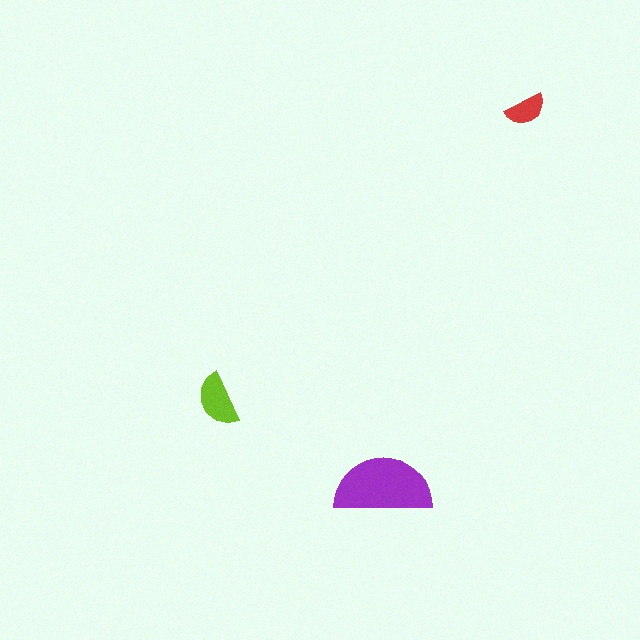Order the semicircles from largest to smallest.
the purple one, the lime one, the red one.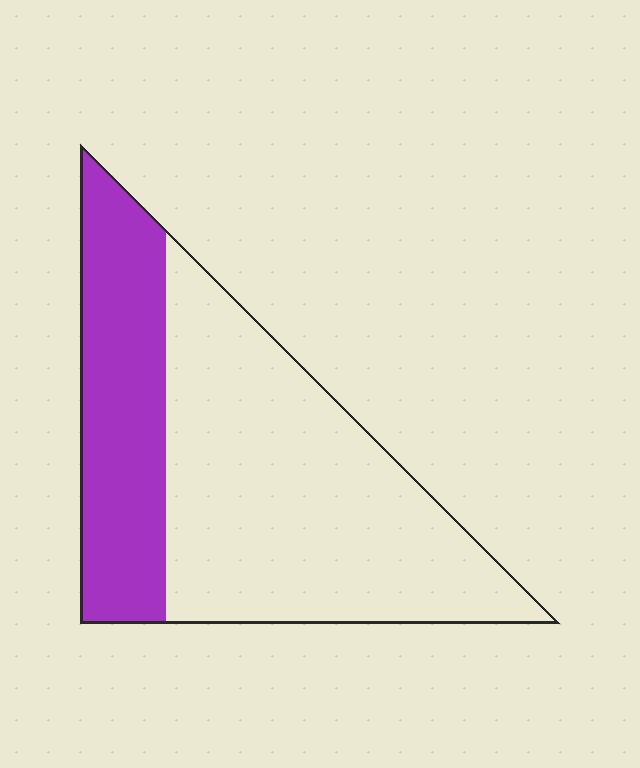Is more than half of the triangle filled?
No.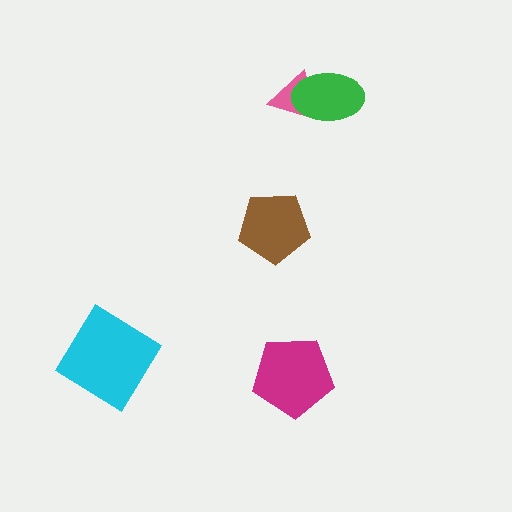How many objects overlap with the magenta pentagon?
0 objects overlap with the magenta pentagon.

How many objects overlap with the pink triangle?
1 object overlaps with the pink triangle.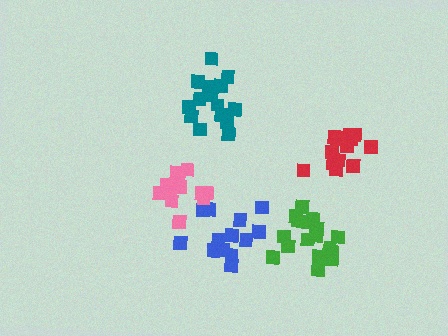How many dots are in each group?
Group 1: 16 dots, Group 2: 14 dots, Group 3: 13 dots, Group 4: 19 dots, Group 5: 13 dots (75 total).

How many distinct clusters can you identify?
There are 5 distinct clusters.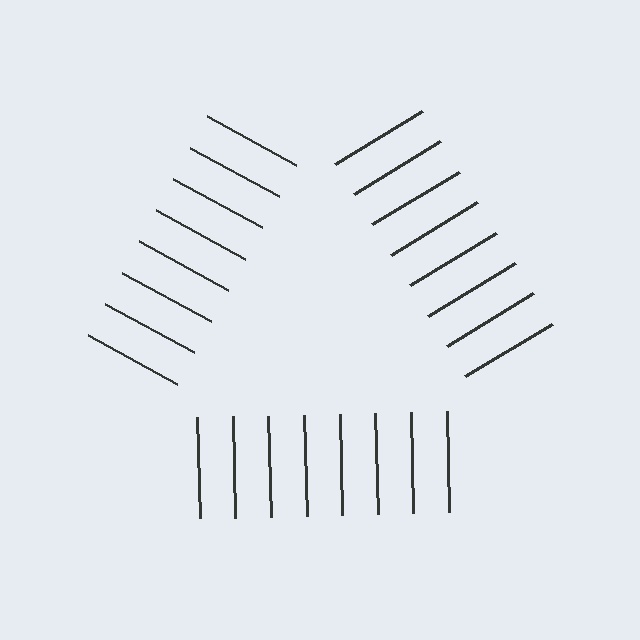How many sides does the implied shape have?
3 sides — the line-ends trace a triangle.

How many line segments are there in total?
24 — 8 along each of the 3 edges.